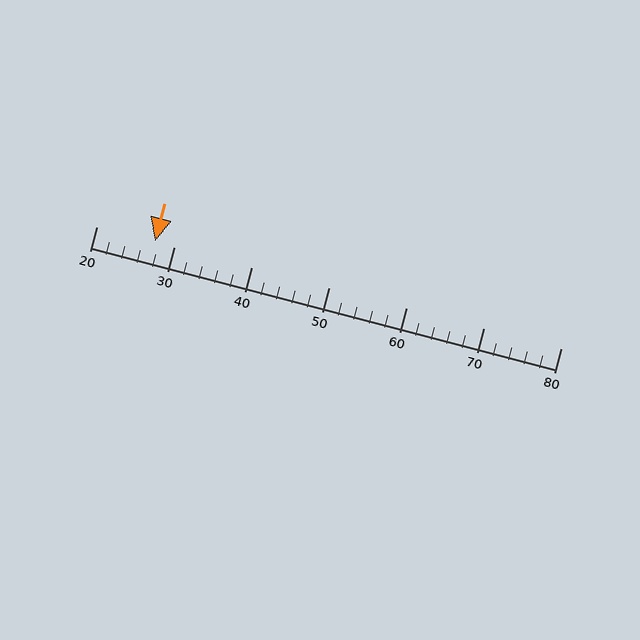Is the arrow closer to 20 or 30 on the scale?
The arrow is closer to 30.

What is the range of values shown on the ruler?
The ruler shows values from 20 to 80.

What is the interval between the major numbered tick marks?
The major tick marks are spaced 10 units apart.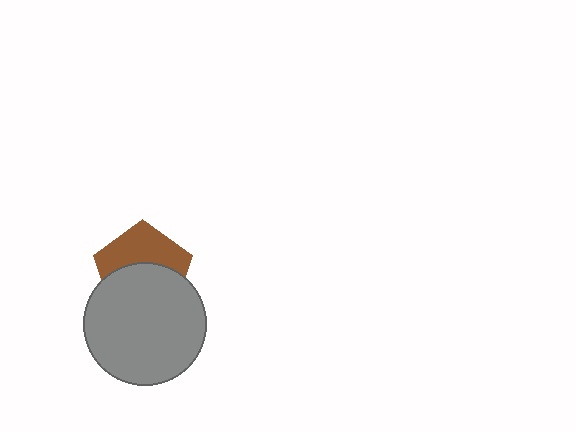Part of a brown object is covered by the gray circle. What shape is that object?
It is a pentagon.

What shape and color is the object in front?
The object in front is a gray circle.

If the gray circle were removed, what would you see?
You would see the complete brown pentagon.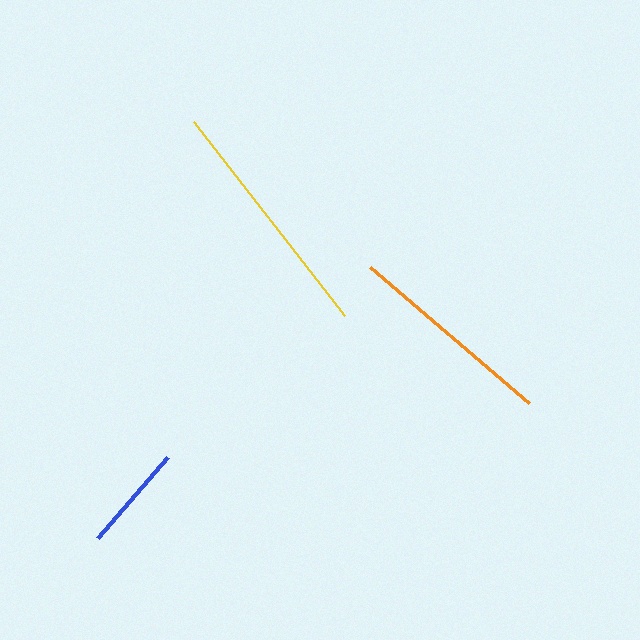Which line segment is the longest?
The yellow line is the longest at approximately 246 pixels.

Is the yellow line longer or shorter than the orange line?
The yellow line is longer than the orange line.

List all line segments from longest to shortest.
From longest to shortest: yellow, orange, blue.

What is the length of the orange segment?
The orange segment is approximately 209 pixels long.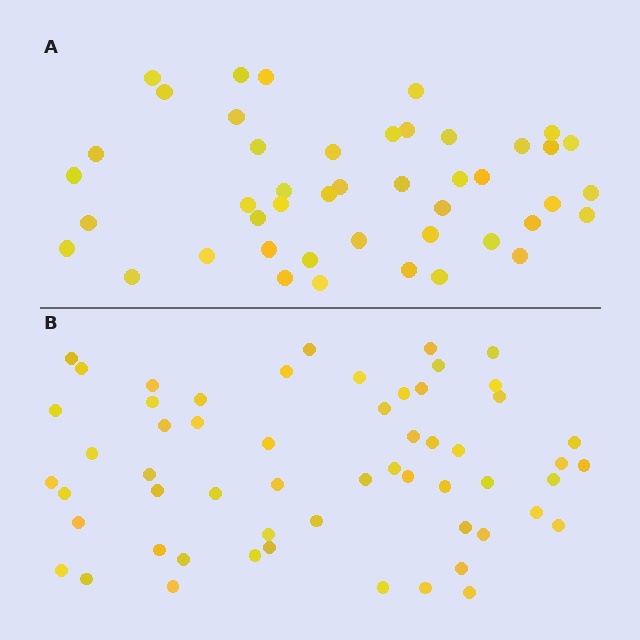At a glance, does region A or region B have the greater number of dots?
Region B (the bottom region) has more dots.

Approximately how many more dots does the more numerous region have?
Region B has roughly 12 or so more dots than region A.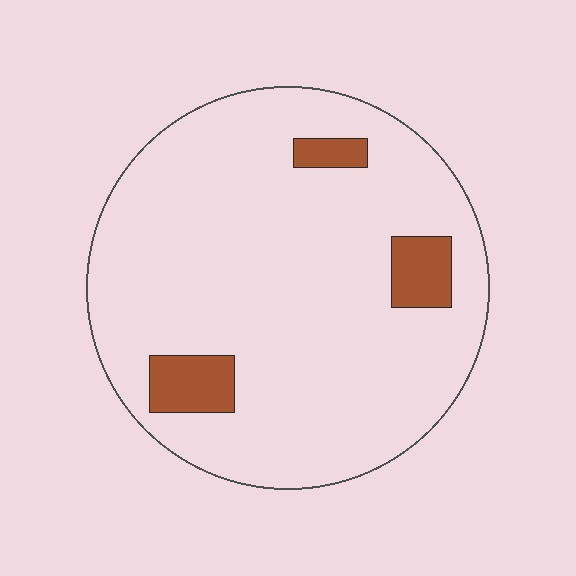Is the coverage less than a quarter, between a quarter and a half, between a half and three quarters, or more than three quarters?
Less than a quarter.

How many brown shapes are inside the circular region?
3.